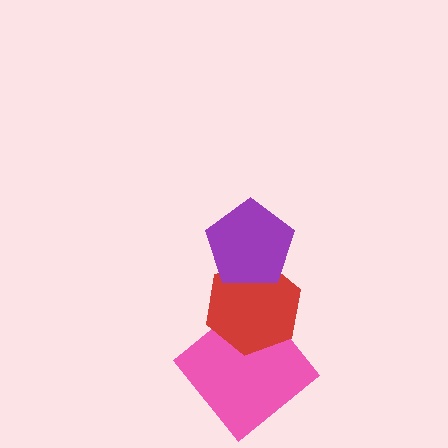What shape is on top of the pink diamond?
The red hexagon is on top of the pink diamond.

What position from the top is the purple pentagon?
The purple pentagon is 1st from the top.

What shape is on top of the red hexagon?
The purple pentagon is on top of the red hexagon.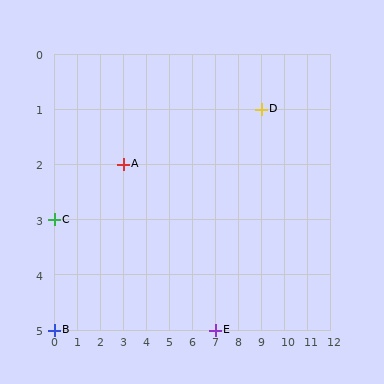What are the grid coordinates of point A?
Point A is at grid coordinates (3, 2).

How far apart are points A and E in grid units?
Points A and E are 4 columns and 3 rows apart (about 5.0 grid units diagonally).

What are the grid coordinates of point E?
Point E is at grid coordinates (7, 5).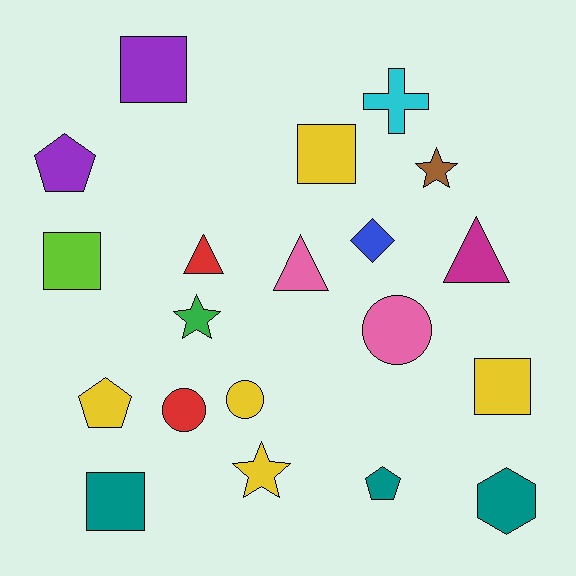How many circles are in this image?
There are 3 circles.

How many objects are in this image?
There are 20 objects.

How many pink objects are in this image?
There are 2 pink objects.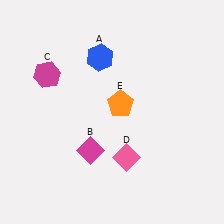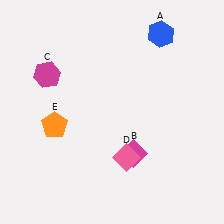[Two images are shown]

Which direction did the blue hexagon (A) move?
The blue hexagon (A) moved right.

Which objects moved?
The objects that moved are: the blue hexagon (A), the magenta diamond (B), the orange pentagon (E).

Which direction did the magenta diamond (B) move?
The magenta diamond (B) moved right.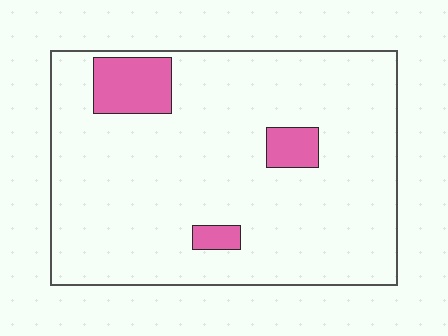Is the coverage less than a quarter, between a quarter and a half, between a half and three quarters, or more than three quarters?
Less than a quarter.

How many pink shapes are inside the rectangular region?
3.